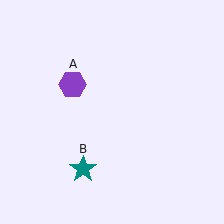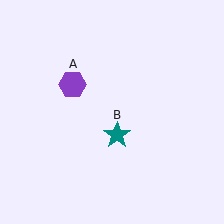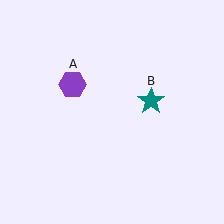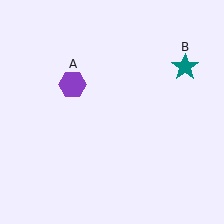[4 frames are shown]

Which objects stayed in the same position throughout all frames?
Purple hexagon (object A) remained stationary.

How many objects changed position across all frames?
1 object changed position: teal star (object B).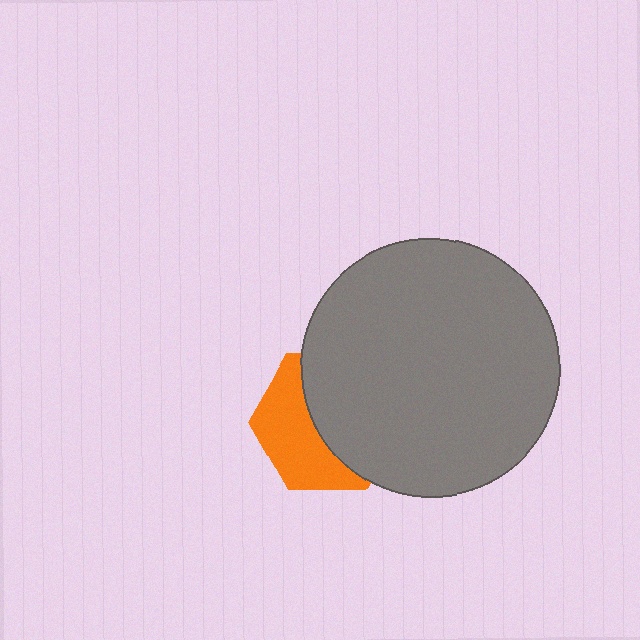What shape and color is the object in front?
The object in front is a gray circle.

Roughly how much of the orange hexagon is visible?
A small part of it is visible (roughly 45%).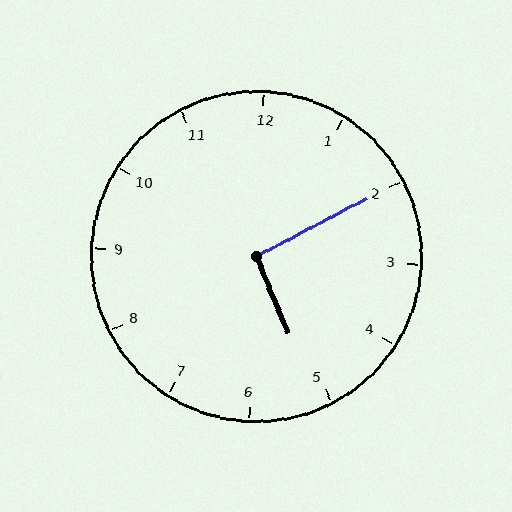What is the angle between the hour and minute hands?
Approximately 95 degrees.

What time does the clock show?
5:10.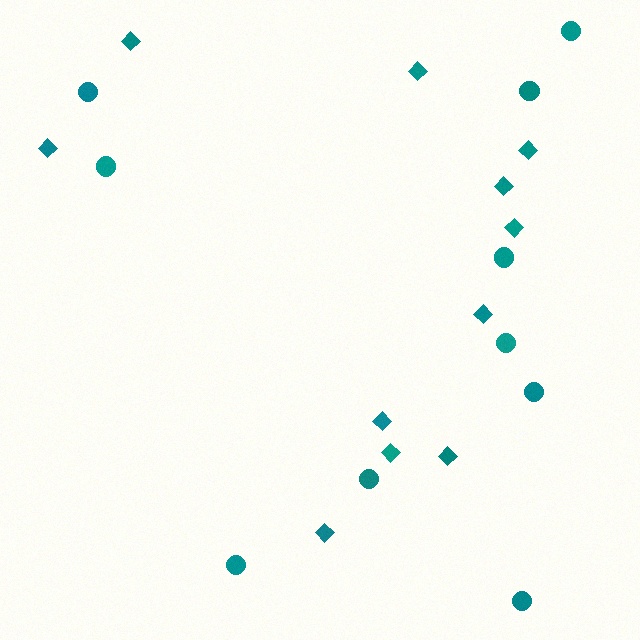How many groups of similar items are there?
There are 2 groups: one group of circles (10) and one group of diamonds (11).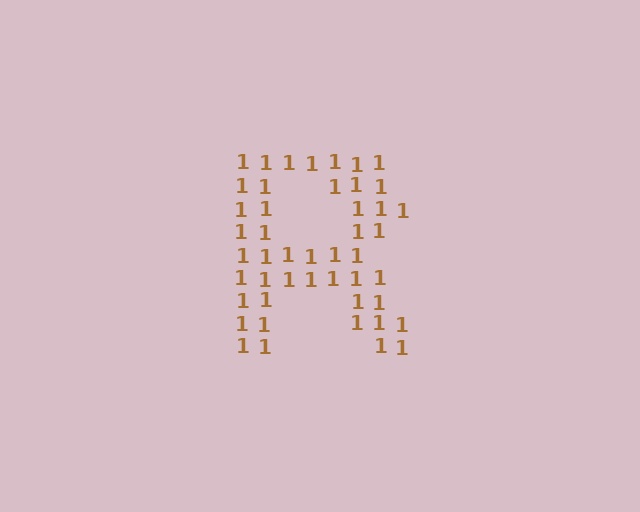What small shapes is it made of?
It is made of small digit 1's.